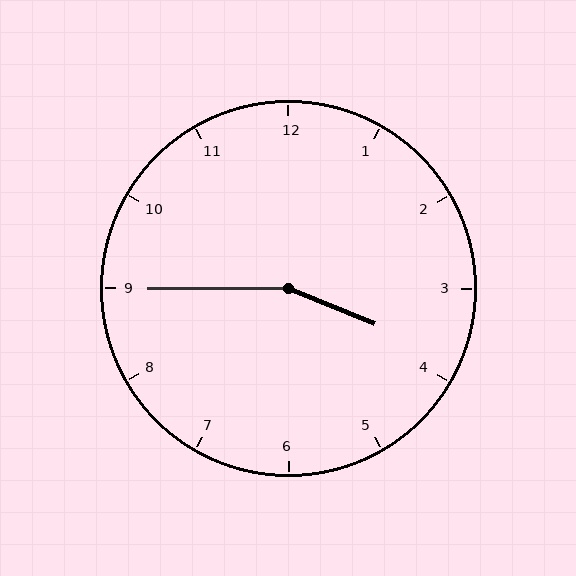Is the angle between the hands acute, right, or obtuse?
It is obtuse.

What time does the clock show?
3:45.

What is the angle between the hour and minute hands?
Approximately 158 degrees.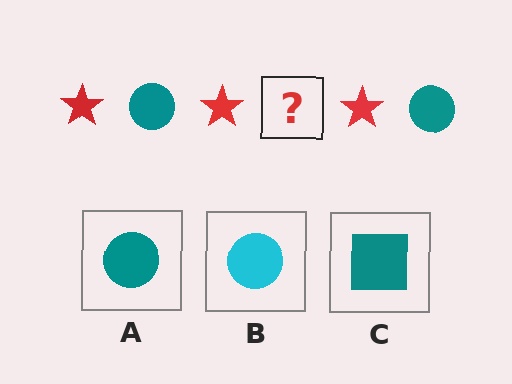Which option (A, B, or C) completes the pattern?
A.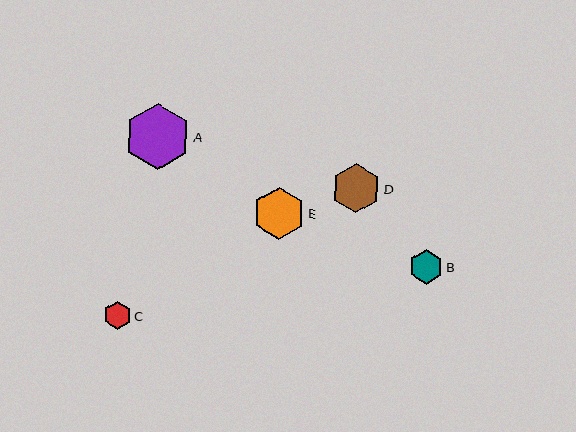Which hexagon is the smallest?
Hexagon C is the smallest with a size of approximately 28 pixels.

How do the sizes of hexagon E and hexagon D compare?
Hexagon E and hexagon D are approximately the same size.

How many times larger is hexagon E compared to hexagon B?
Hexagon E is approximately 1.5 times the size of hexagon B.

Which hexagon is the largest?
Hexagon A is the largest with a size of approximately 66 pixels.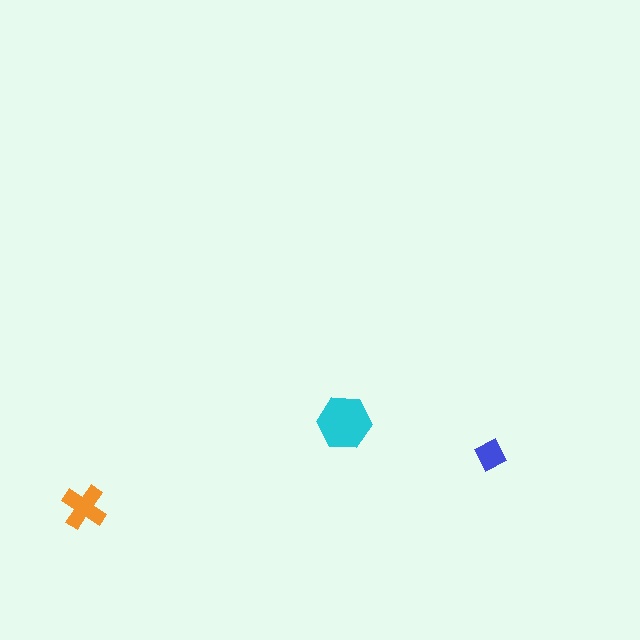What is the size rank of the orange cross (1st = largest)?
2nd.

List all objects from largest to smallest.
The cyan hexagon, the orange cross, the blue diamond.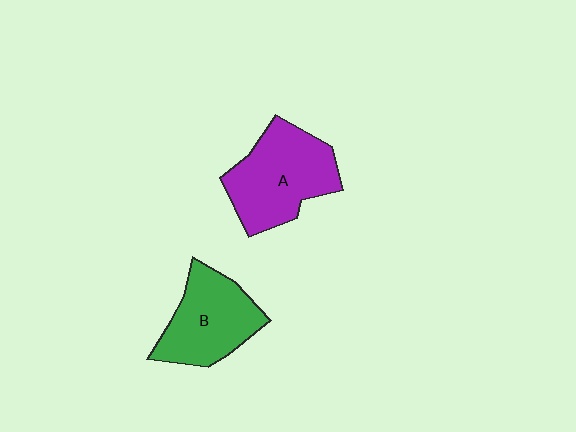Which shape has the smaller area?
Shape B (green).